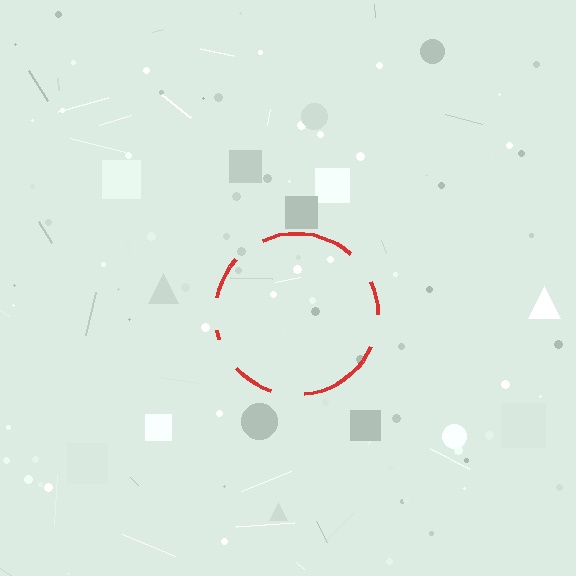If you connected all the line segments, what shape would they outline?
They would outline a circle.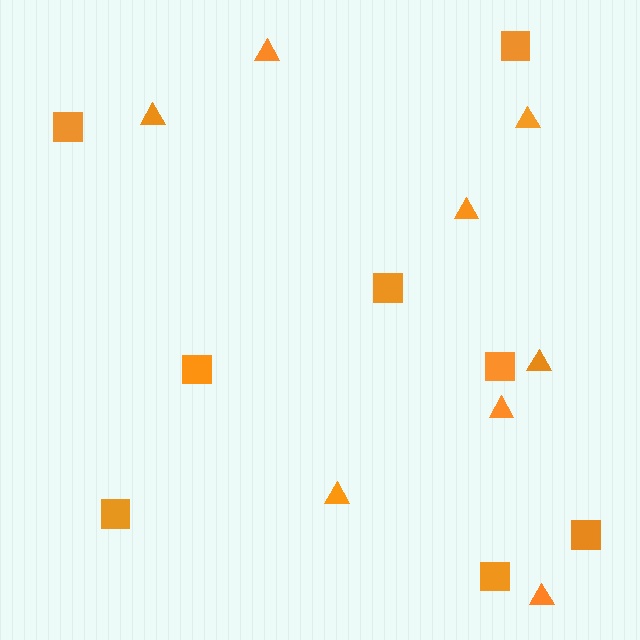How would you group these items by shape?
There are 2 groups: one group of squares (8) and one group of triangles (8).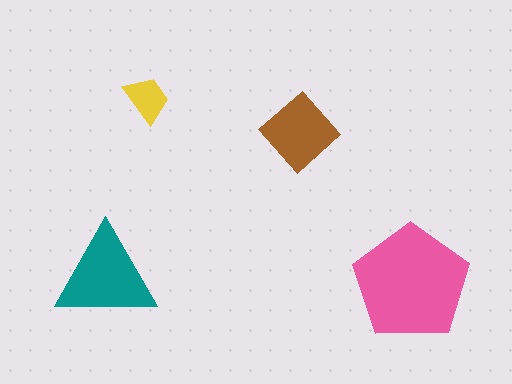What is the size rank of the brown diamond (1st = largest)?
3rd.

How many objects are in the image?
There are 4 objects in the image.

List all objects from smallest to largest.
The yellow trapezoid, the brown diamond, the teal triangle, the pink pentagon.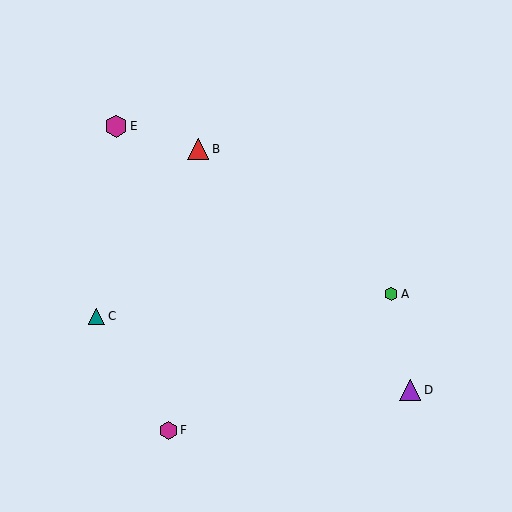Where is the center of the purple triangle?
The center of the purple triangle is at (410, 390).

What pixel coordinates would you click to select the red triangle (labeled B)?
Click at (198, 149) to select the red triangle B.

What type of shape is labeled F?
Shape F is a magenta hexagon.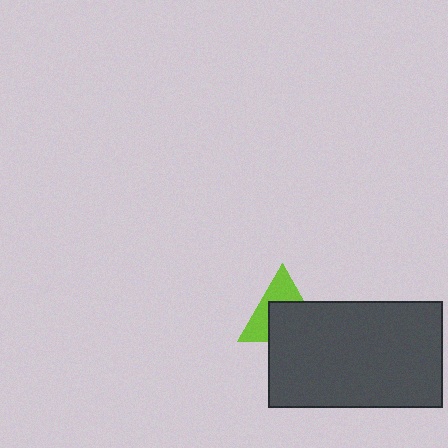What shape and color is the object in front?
The object in front is a dark gray rectangle.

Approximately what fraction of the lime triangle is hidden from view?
Roughly 54% of the lime triangle is hidden behind the dark gray rectangle.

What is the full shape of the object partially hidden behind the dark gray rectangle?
The partially hidden object is a lime triangle.